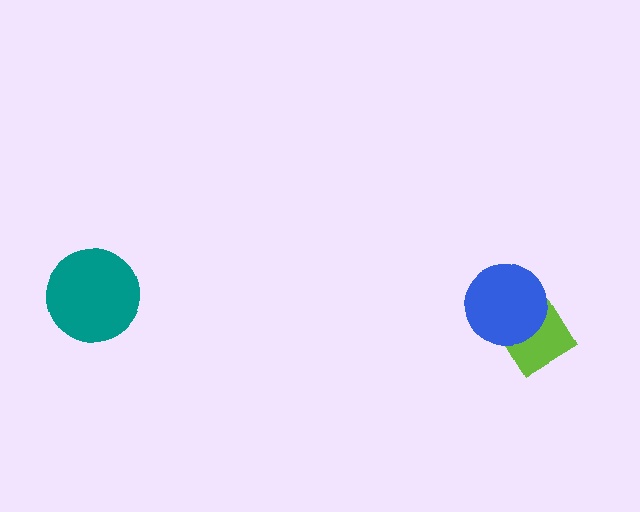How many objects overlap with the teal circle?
0 objects overlap with the teal circle.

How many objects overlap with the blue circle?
1 object overlaps with the blue circle.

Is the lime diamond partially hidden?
Yes, it is partially covered by another shape.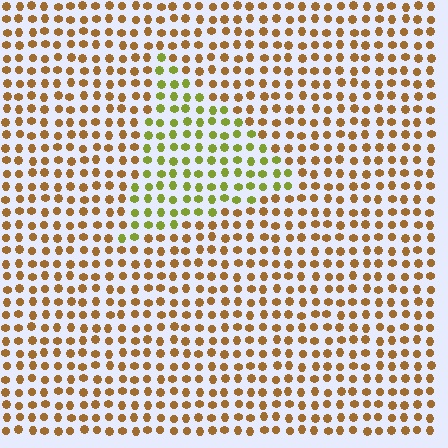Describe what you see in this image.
The image is filled with small brown elements in a uniform arrangement. A triangle-shaped region is visible where the elements are tinted to a slightly different hue, forming a subtle color boundary.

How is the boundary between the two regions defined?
The boundary is defined purely by a slight shift in hue (about 46 degrees). Spacing, size, and orientation are identical on both sides.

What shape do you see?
I see a triangle.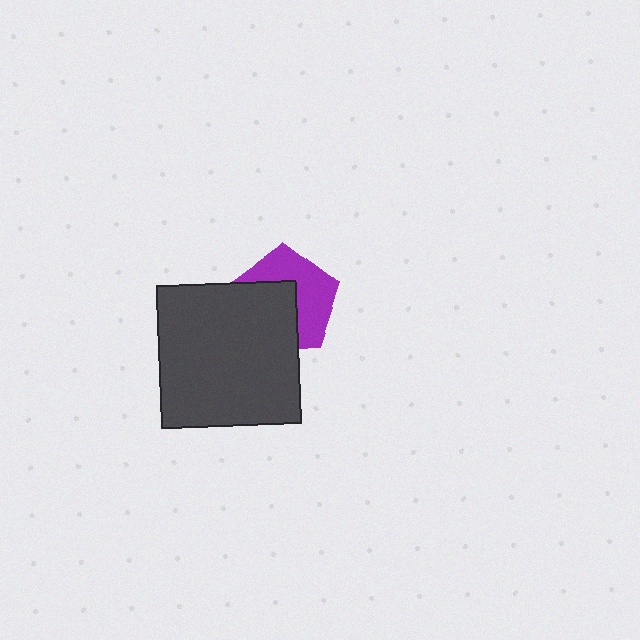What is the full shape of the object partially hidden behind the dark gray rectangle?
The partially hidden object is a purple pentagon.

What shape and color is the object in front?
The object in front is a dark gray rectangle.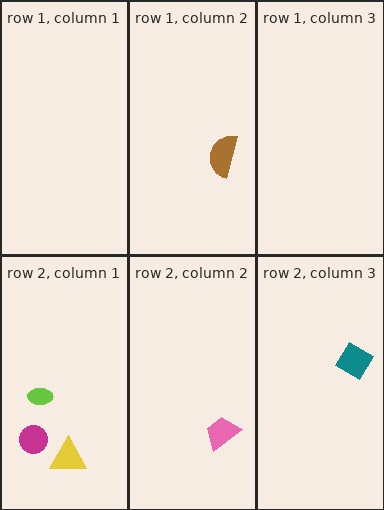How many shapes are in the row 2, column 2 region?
1.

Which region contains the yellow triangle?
The row 2, column 1 region.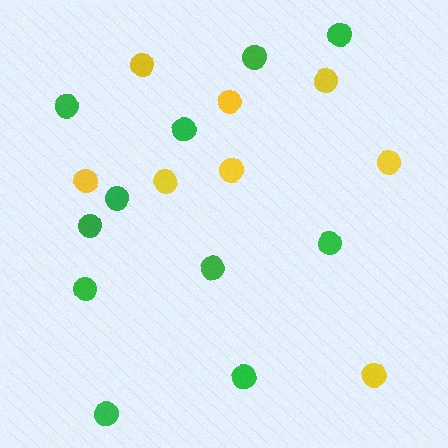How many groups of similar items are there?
There are 2 groups: one group of green circles (11) and one group of yellow circles (8).